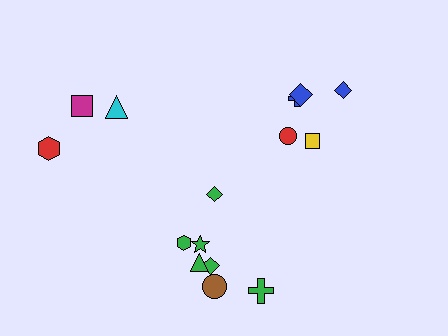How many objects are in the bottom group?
There are 7 objects.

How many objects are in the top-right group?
There are 5 objects.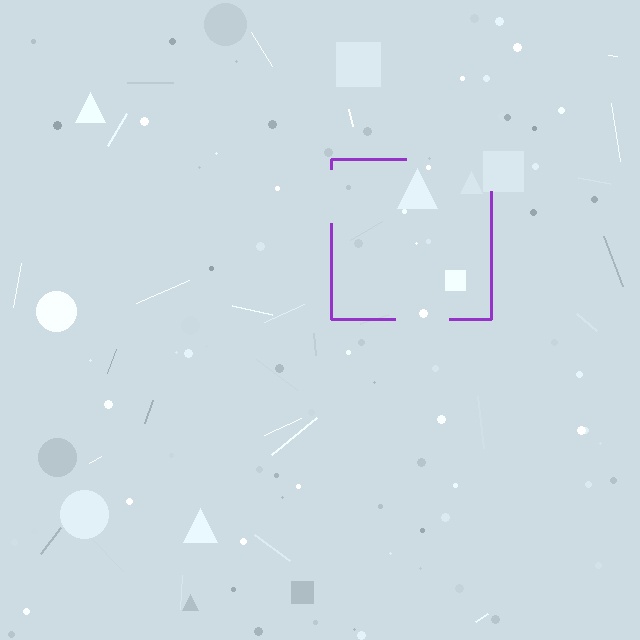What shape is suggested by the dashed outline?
The dashed outline suggests a square.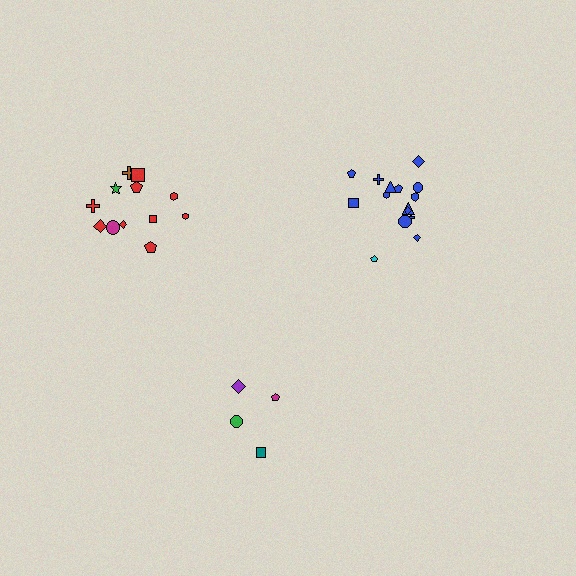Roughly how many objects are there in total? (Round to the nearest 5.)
Roughly 30 objects in total.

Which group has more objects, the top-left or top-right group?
The top-right group.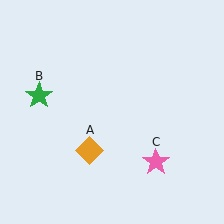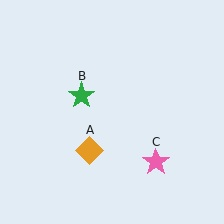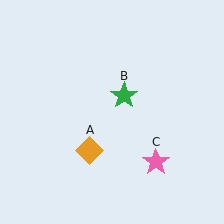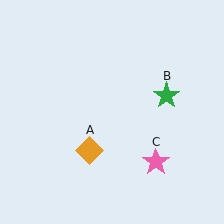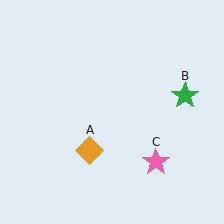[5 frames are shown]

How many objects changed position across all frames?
1 object changed position: green star (object B).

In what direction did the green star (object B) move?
The green star (object B) moved right.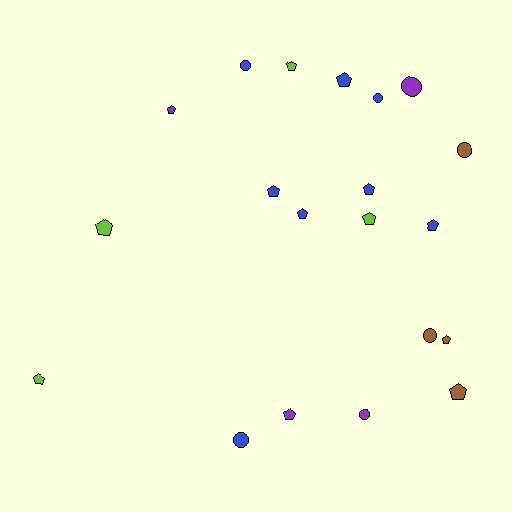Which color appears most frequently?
Blue, with 8 objects.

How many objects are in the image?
There are 20 objects.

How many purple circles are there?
There are 2 purple circles.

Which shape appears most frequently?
Pentagon, with 13 objects.